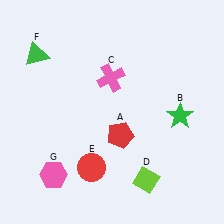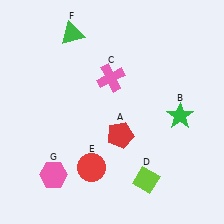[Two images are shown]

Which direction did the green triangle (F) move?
The green triangle (F) moved right.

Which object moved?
The green triangle (F) moved right.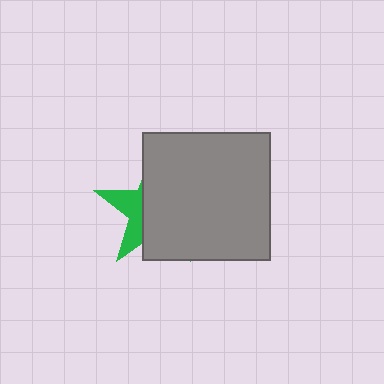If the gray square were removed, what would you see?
You would see the complete green star.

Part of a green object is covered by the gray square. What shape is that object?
It is a star.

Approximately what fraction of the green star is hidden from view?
Roughly 69% of the green star is hidden behind the gray square.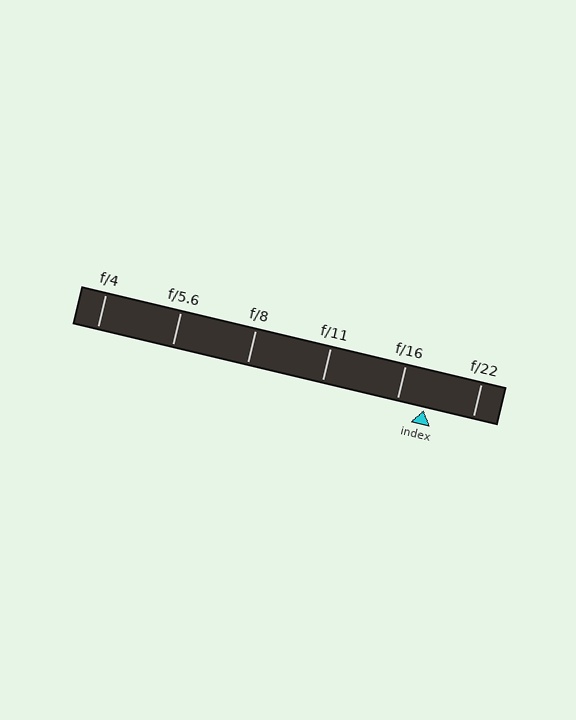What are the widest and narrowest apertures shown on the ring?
The widest aperture shown is f/4 and the narrowest is f/22.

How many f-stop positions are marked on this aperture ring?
There are 6 f-stop positions marked.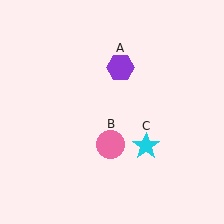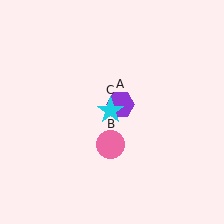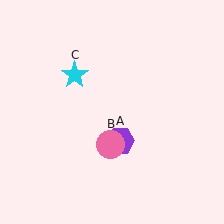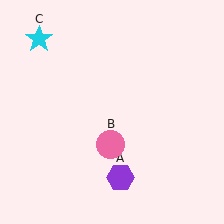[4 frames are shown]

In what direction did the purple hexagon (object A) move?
The purple hexagon (object A) moved down.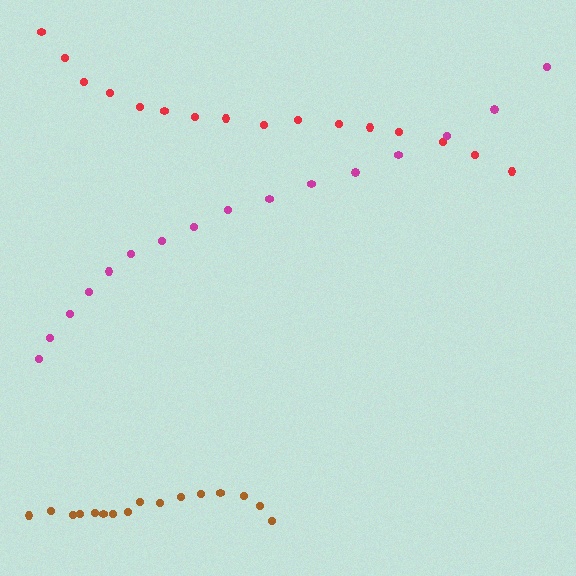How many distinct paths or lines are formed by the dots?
There are 3 distinct paths.